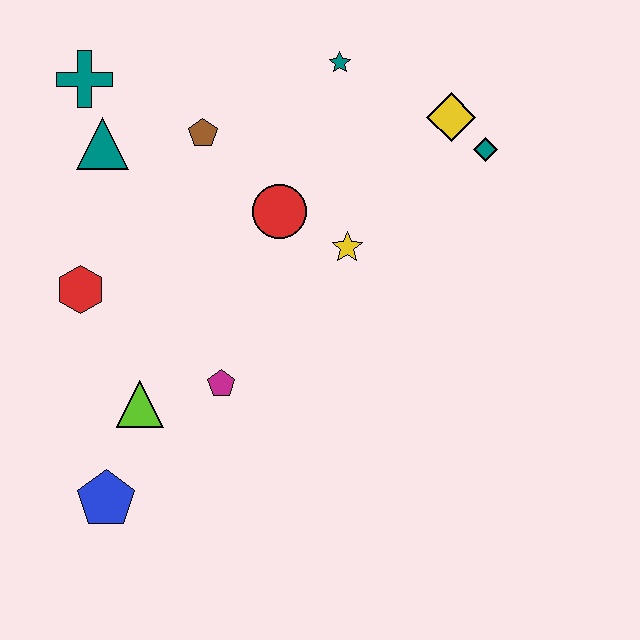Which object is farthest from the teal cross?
The blue pentagon is farthest from the teal cross.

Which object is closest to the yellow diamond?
The teal diamond is closest to the yellow diamond.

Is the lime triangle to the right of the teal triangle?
Yes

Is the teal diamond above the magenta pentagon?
Yes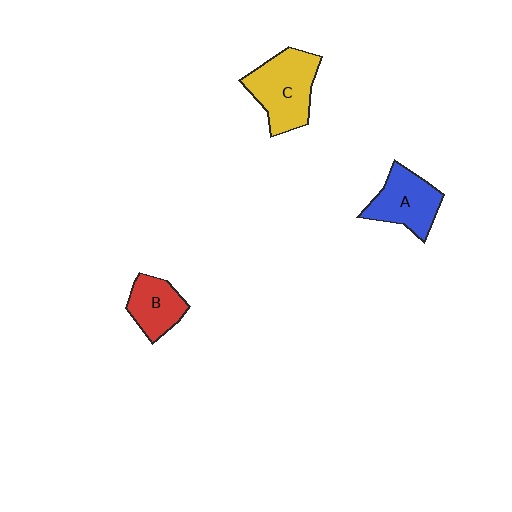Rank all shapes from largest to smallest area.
From largest to smallest: C (yellow), A (blue), B (red).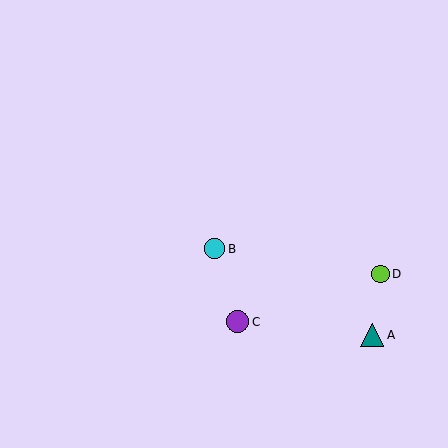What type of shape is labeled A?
Shape A is a teal triangle.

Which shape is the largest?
The teal triangle (labeled A) is the largest.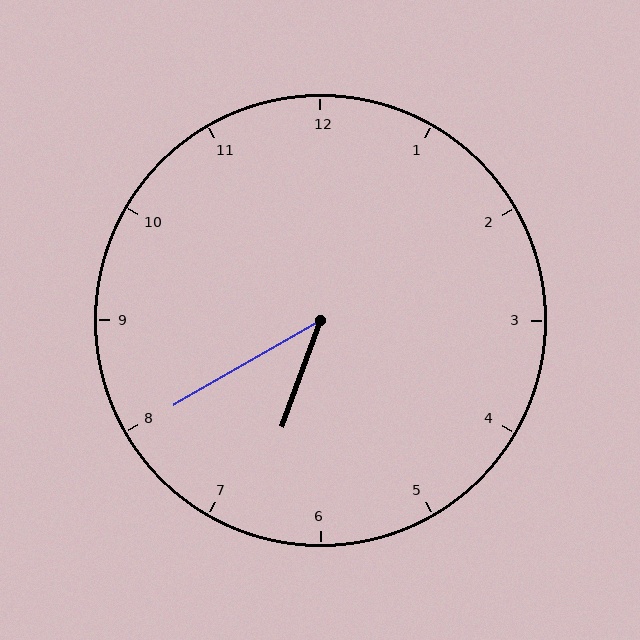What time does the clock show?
6:40.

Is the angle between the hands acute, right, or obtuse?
It is acute.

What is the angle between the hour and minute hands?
Approximately 40 degrees.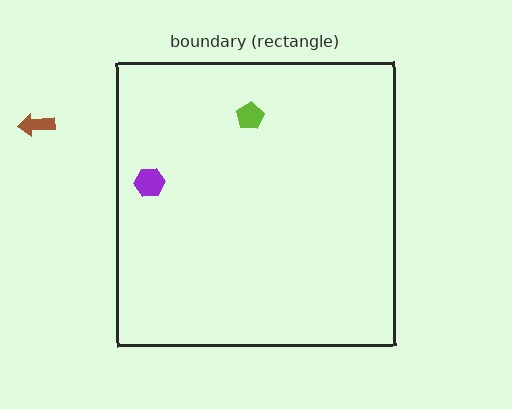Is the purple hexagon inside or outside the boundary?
Inside.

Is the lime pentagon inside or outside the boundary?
Inside.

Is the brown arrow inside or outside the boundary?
Outside.